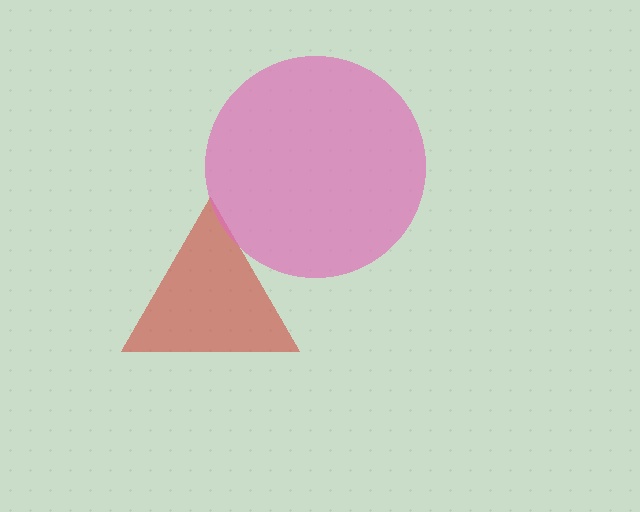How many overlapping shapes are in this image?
There are 2 overlapping shapes in the image.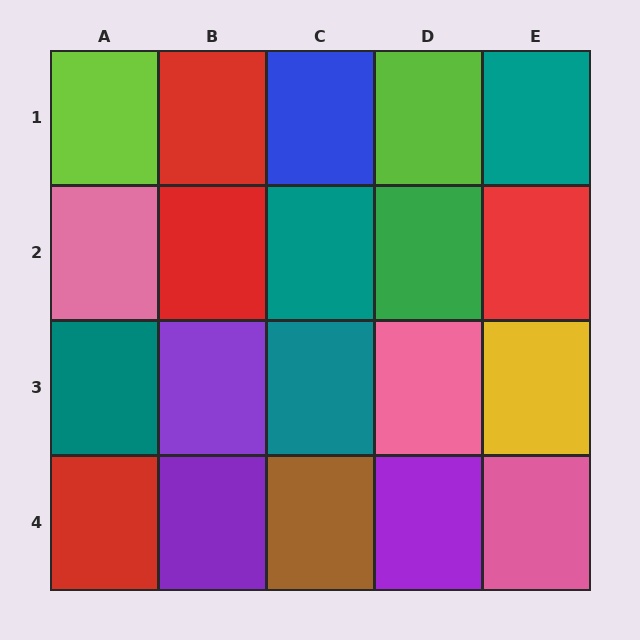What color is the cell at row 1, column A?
Lime.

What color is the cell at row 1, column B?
Red.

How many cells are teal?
4 cells are teal.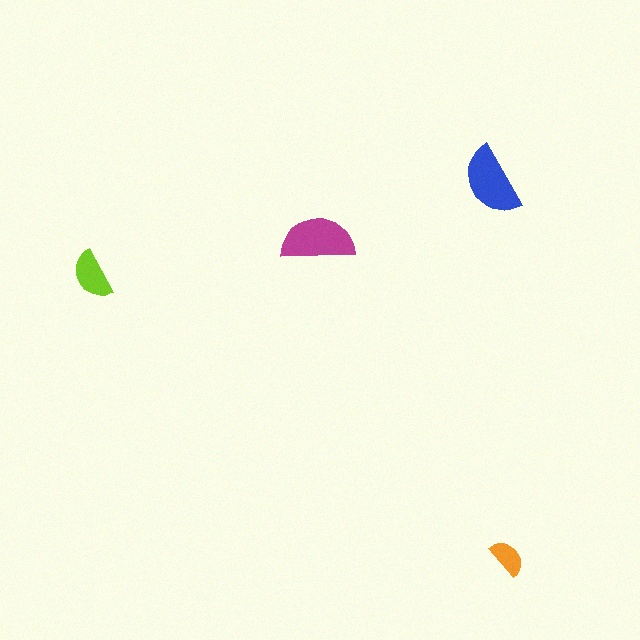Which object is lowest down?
The orange semicircle is bottommost.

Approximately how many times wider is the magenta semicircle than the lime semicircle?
About 1.5 times wider.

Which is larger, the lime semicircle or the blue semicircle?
The blue one.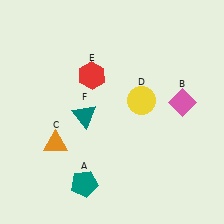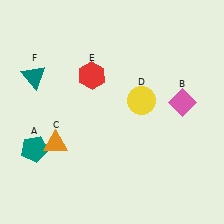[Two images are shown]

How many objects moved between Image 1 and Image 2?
2 objects moved between the two images.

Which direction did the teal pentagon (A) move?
The teal pentagon (A) moved left.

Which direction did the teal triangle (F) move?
The teal triangle (F) moved left.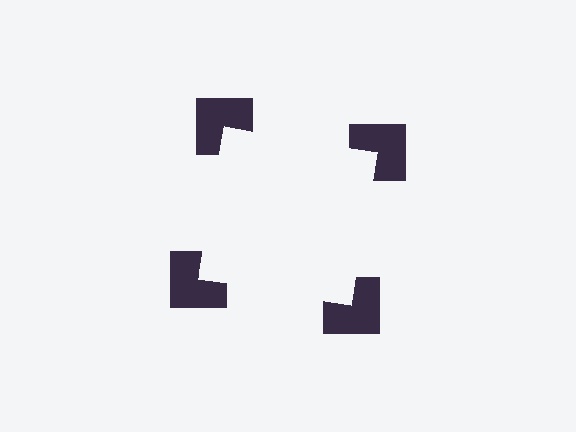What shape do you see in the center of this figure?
An illusory square — its edges are inferred from the aligned wedge cuts in the notched squares, not physically drawn.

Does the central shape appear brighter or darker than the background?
It typically appears slightly brighter than the background, even though no actual brightness change is drawn.